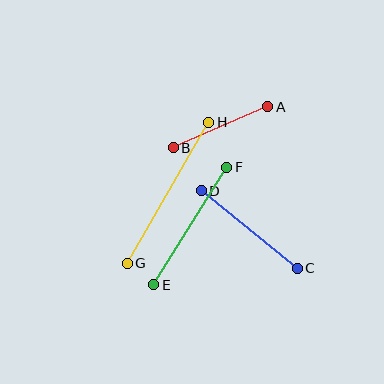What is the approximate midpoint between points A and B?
The midpoint is at approximately (220, 127) pixels.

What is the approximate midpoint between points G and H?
The midpoint is at approximately (168, 193) pixels.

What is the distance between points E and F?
The distance is approximately 138 pixels.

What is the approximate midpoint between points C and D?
The midpoint is at approximately (249, 230) pixels.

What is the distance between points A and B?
The distance is approximately 103 pixels.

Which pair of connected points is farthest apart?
Points G and H are farthest apart.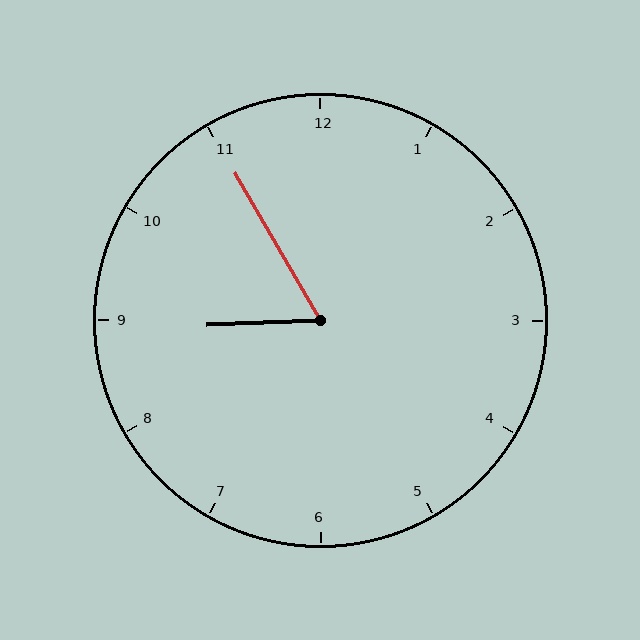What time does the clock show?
8:55.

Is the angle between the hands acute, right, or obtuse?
It is acute.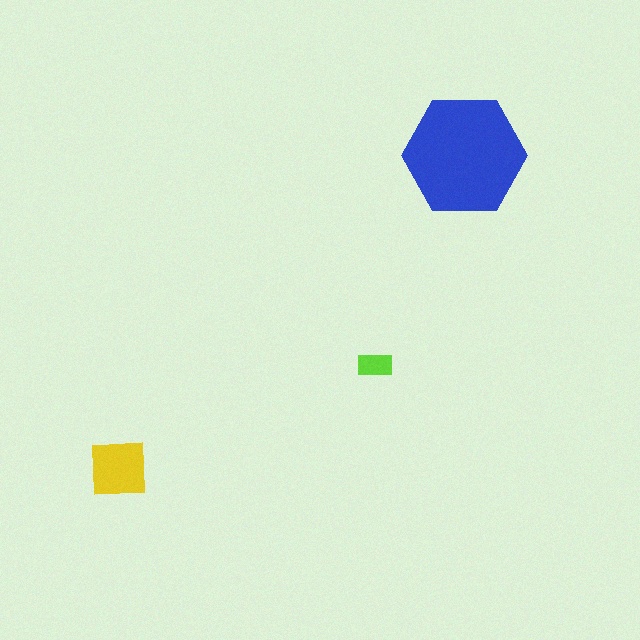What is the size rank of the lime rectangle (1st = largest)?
3rd.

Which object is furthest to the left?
The yellow square is leftmost.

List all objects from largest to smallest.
The blue hexagon, the yellow square, the lime rectangle.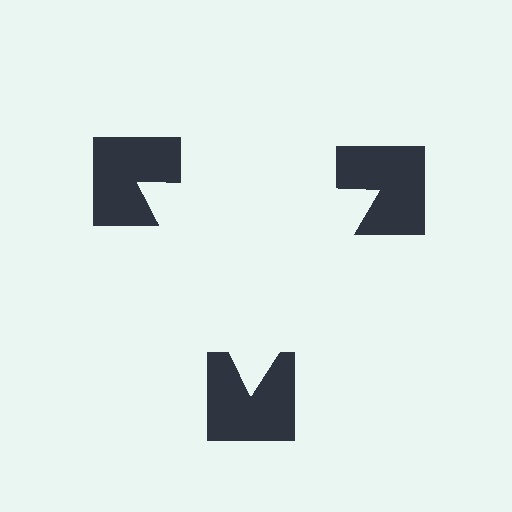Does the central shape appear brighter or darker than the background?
It typically appears slightly brighter than the background, even though no actual brightness change is drawn.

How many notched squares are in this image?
There are 3 — one at each vertex of the illusory triangle.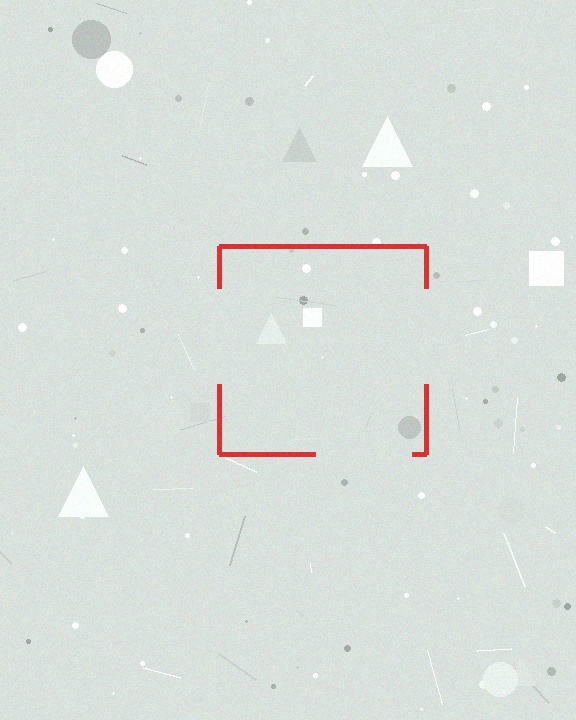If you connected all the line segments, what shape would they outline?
They would outline a square.